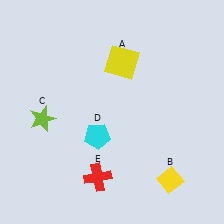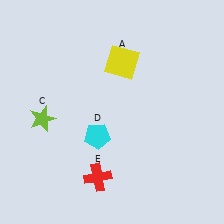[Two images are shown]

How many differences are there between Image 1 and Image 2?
There is 1 difference between the two images.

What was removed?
The yellow diamond (B) was removed in Image 2.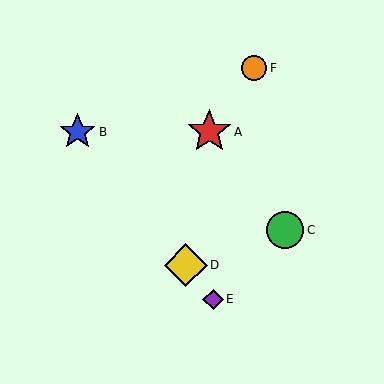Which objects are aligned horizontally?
Objects A, B are aligned horizontally.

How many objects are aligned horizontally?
2 objects (A, B) are aligned horizontally.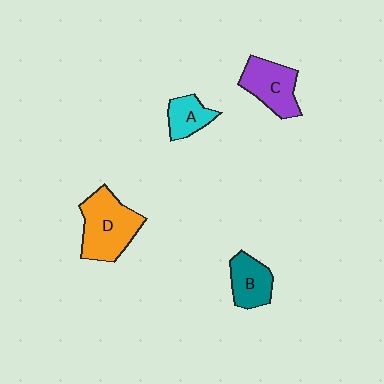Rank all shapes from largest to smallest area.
From largest to smallest: D (orange), C (purple), B (teal), A (cyan).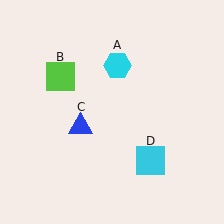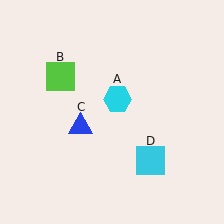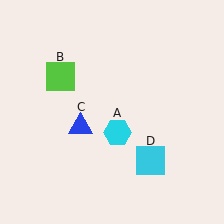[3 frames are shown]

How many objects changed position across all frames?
1 object changed position: cyan hexagon (object A).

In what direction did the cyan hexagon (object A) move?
The cyan hexagon (object A) moved down.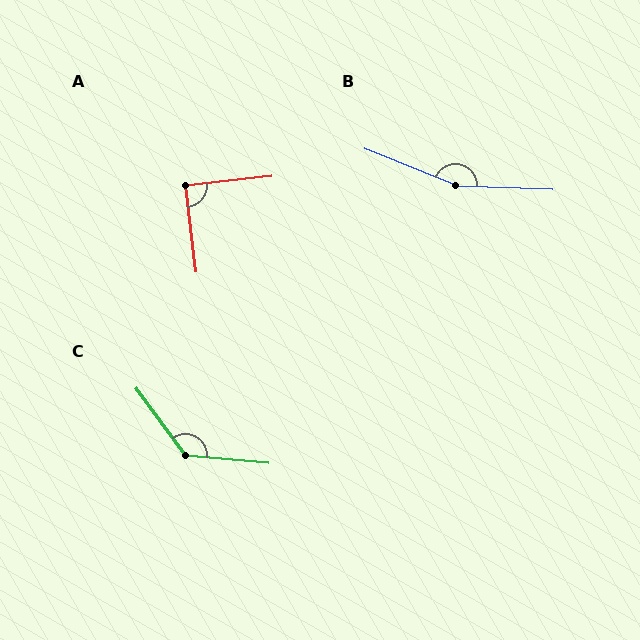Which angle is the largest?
B, at approximately 160 degrees.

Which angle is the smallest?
A, at approximately 89 degrees.